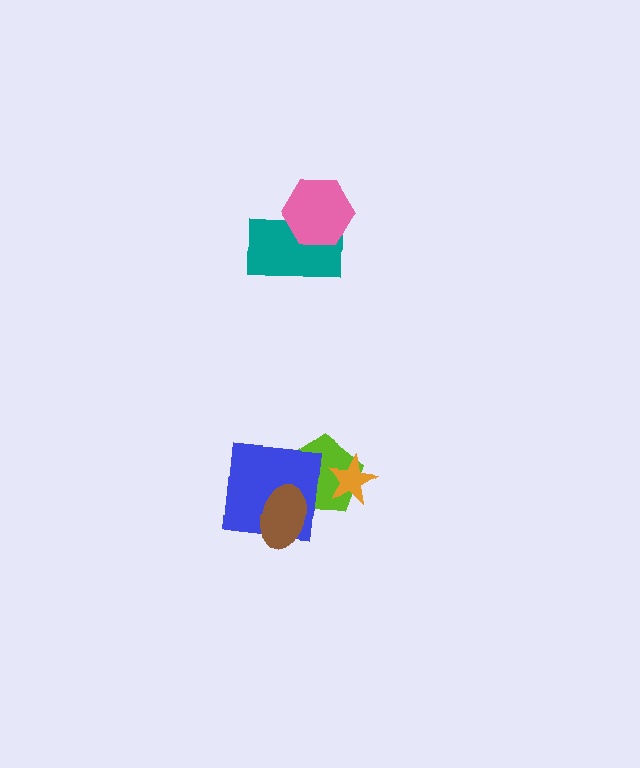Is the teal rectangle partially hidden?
Yes, it is partially covered by another shape.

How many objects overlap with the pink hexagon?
1 object overlaps with the pink hexagon.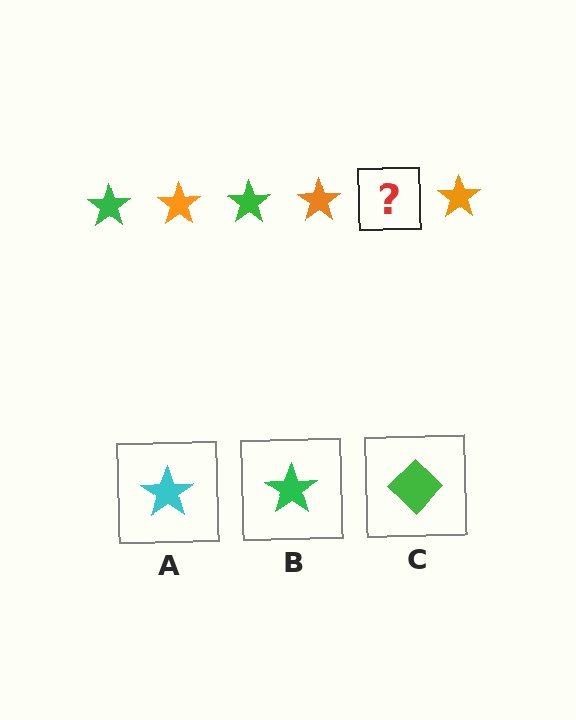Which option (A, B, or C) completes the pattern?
B.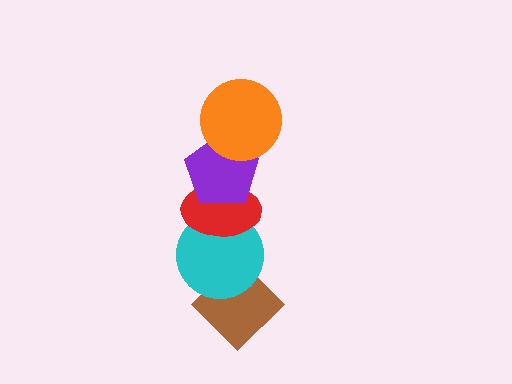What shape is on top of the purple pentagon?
The orange circle is on top of the purple pentagon.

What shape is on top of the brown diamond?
The cyan circle is on top of the brown diamond.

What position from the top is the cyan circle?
The cyan circle is 4th from the top.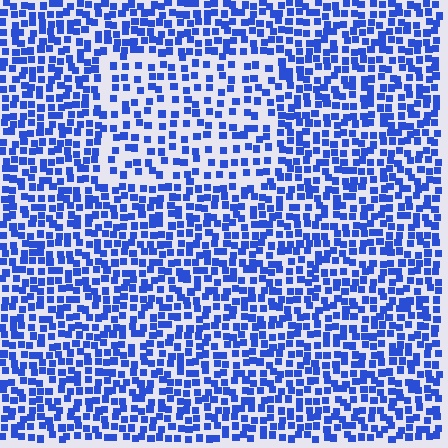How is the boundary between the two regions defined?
The boundary is defined by a change in element density (approximately 1.7x ratio). All elements are the same color, size, and shape.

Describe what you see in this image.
The image contains small blue elements arranged at two different densities. A rectangle-shaped region is visible where the elements are less densely packed than the surrounding area.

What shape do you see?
I see a rectangle.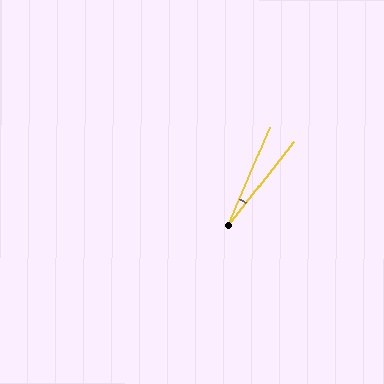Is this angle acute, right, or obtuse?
It is acute.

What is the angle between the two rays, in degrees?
Approximately 15 degrees.